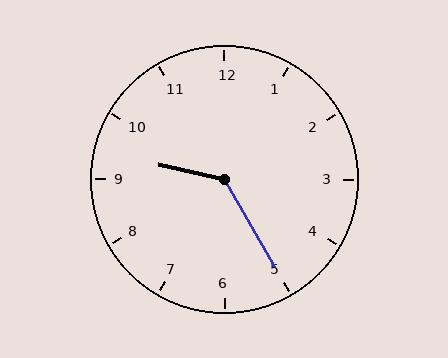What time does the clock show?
9:25.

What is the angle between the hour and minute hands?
Approximately 132 degrees.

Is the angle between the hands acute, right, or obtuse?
It is obtuse.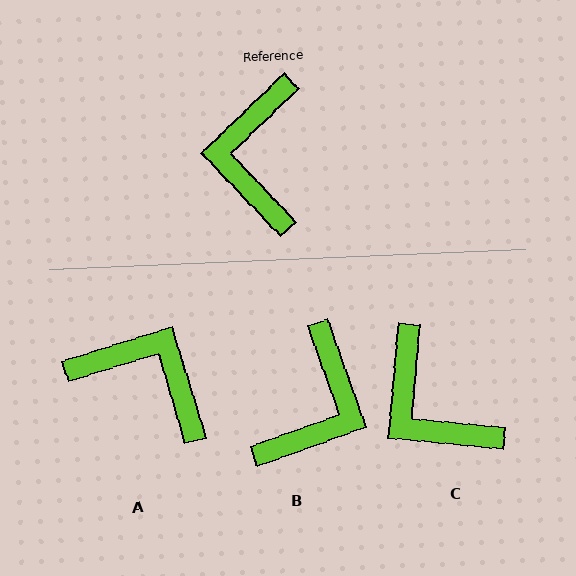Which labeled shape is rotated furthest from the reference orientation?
B, about 156 degrees away.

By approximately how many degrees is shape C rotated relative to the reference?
Approximately 41 degrees counter-clockwise.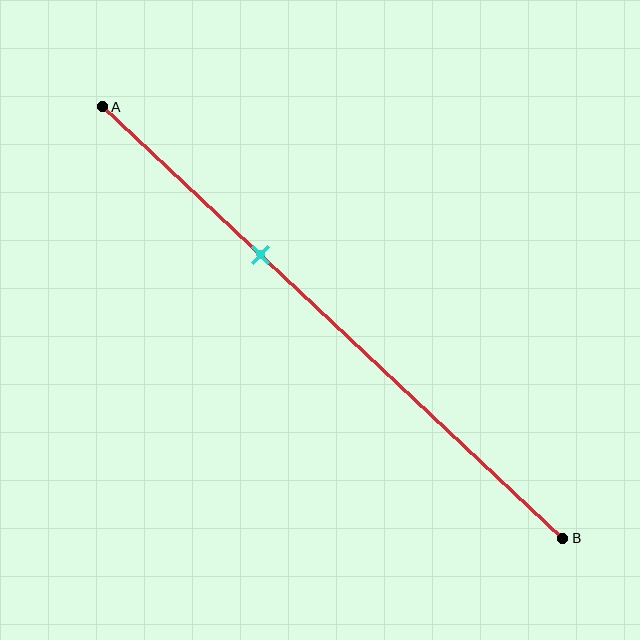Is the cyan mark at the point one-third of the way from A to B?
Yes, the mark is approximately at the one-third point.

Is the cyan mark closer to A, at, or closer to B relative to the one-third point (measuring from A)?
The cyan mark is approximately at the one-third point of segment AB.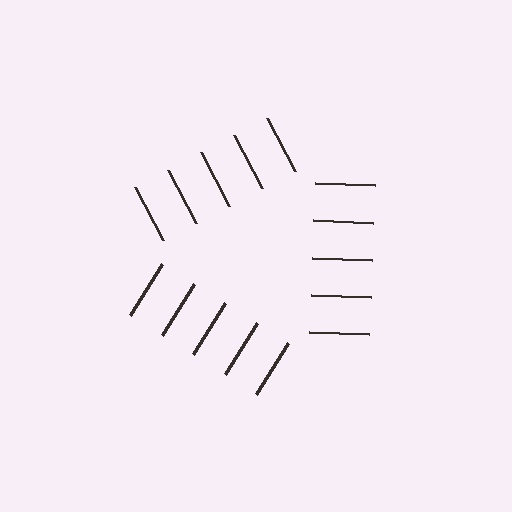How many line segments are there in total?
15 — 5 along each of the 3 edges.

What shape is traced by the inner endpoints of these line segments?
An illusory triangle — the line segments terminate on its edges but no continuous stroke is drawn.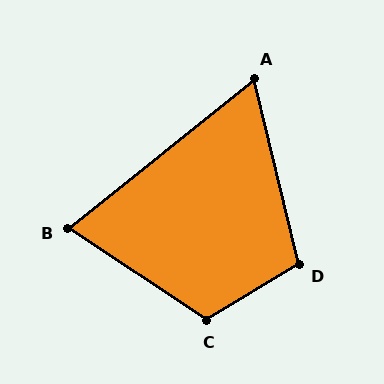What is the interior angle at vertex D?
Approximately 108 degrees (obtuse).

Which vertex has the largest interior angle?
C, at approximately 115 degrees.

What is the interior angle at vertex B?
Approximately 72 degrees (acute).